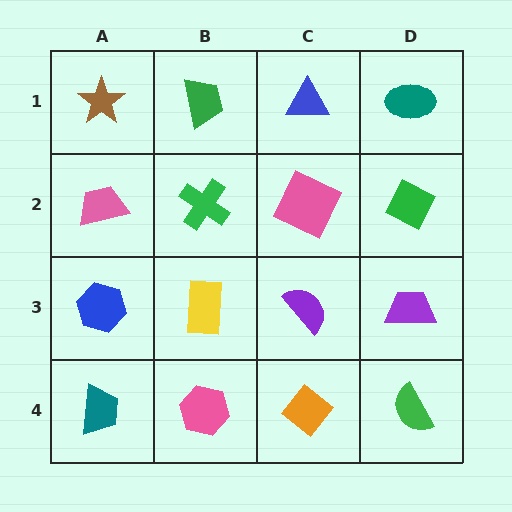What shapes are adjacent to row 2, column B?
A green trapezoid (row 1, column B), a yellow rectangle (row 3, column B), a pink trapezoid (row 2, column A), a pink square (row 2, column C).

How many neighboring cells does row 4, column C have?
3.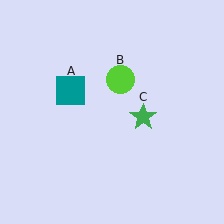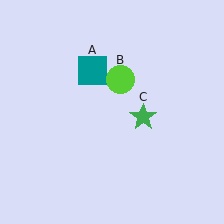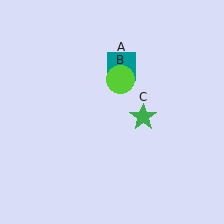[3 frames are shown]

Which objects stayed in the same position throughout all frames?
Lime circle (object B) and green star (object C) remained stationary.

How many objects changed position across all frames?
1 object changed position: teal square (object A).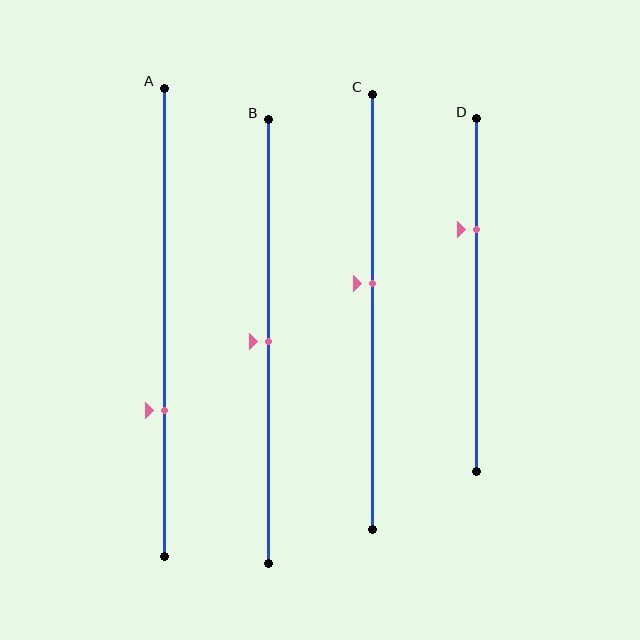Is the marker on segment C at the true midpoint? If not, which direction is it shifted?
No, the marker on segment C is shifted upward by about 6% of the segment length.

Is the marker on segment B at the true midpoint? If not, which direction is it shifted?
Yes, the marker on segment B is at the true midpoint.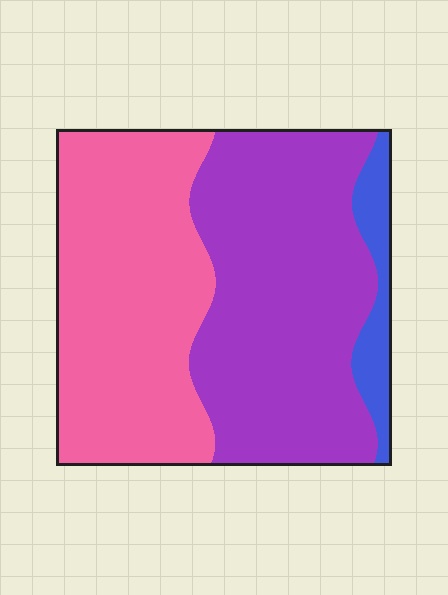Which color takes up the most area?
Purple, at roughly 50%.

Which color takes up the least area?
Blue, at roughly 10%.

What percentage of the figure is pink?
Pink covers 44% of the figure.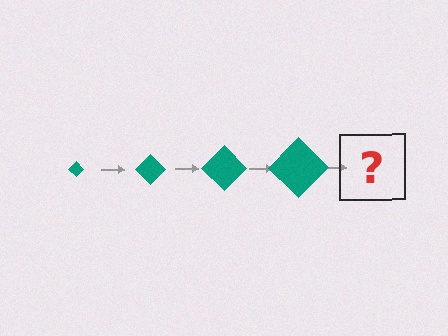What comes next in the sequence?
The next element should be a teal diamond, larger than the previous one.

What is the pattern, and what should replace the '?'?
The pattern is that the diamond gets progressively larger each step. The '?' should be a teal diamond, larger than the previous one.